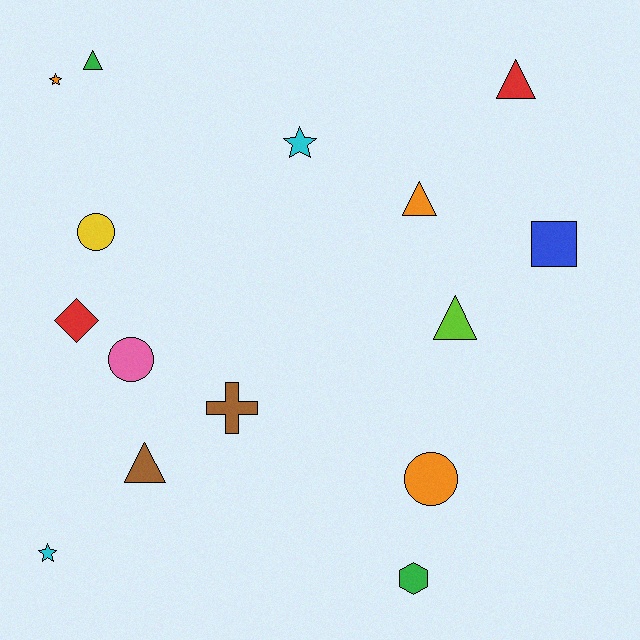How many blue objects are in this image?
There is 1 blue object.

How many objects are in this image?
There are 15 objects.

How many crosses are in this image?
There is 1 cross.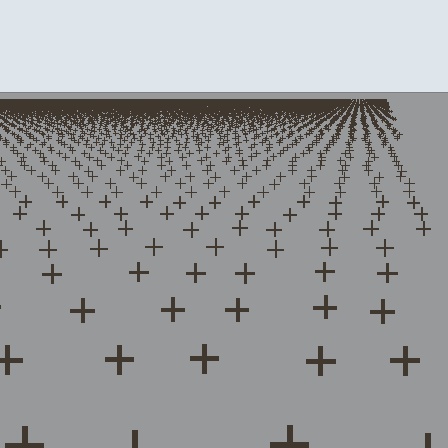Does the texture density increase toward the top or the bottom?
Density increases toward the top.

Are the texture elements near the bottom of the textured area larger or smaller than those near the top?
Larger. Near the bottom, elements are closer to the viewer and appear at a bigger on-screen size.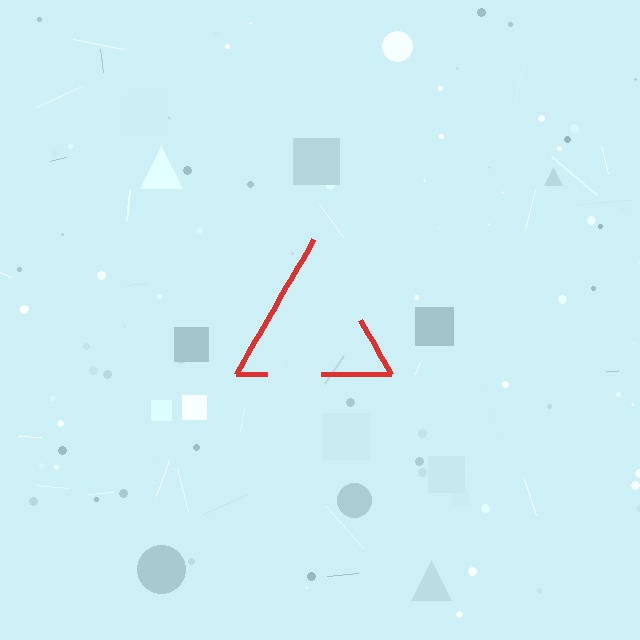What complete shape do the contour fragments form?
The contour fragments form a triangle.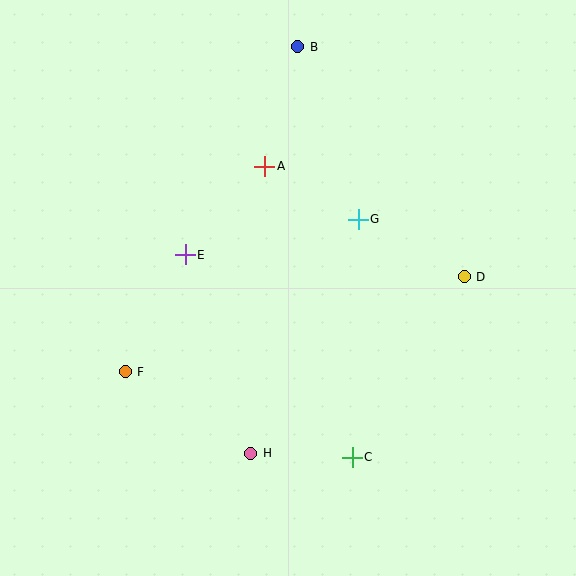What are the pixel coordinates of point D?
Point D is at (464, 277).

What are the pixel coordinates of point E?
Point E is at (185, 255).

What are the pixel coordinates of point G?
Point G is at (358, 219).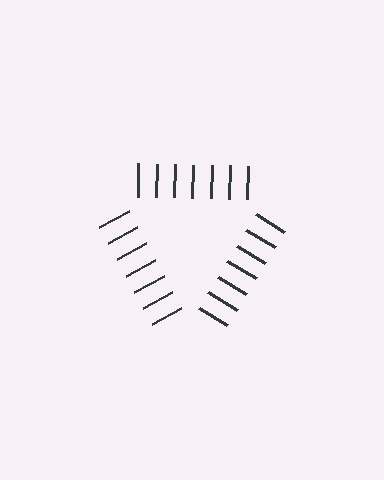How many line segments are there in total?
21 — 7 along each of the 3 edges.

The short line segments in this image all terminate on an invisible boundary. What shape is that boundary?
An illusory triangle — the line segments terminate on its edges but no continuous stroke is drawn.